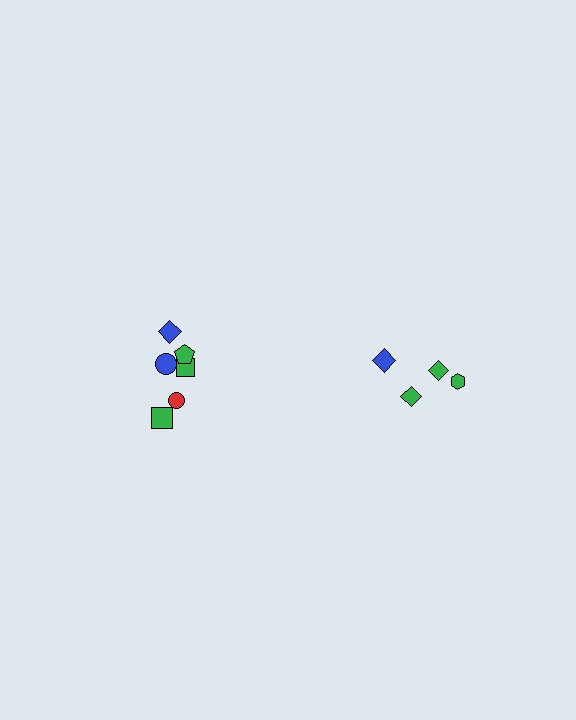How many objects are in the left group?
There are 6 objects.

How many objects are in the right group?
There are 4 objects.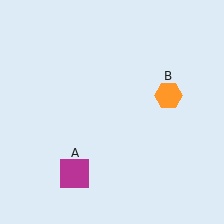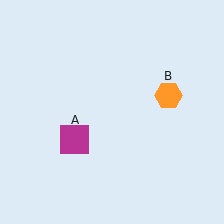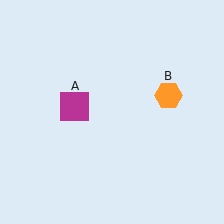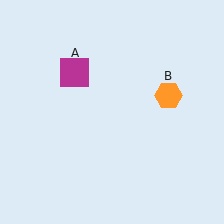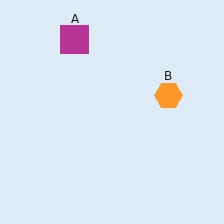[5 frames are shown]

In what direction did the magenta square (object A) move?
The magenta square (object A) moved up.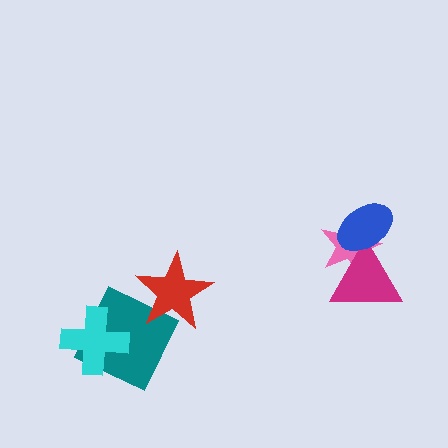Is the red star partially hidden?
No, no other shape covers it.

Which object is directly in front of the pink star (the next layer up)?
The magenta triangle is directly in front of the pink star.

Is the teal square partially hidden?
Yes, it is partially covered by another shape.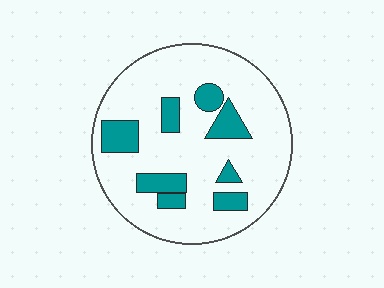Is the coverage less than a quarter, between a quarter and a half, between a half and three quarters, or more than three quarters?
Less than a quarter.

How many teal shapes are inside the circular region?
8.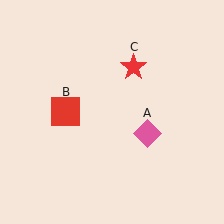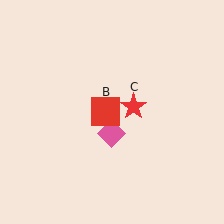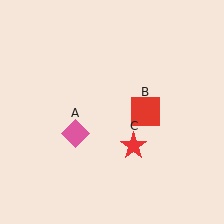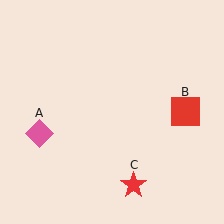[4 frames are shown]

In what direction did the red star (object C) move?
The red star (object C) moved down.